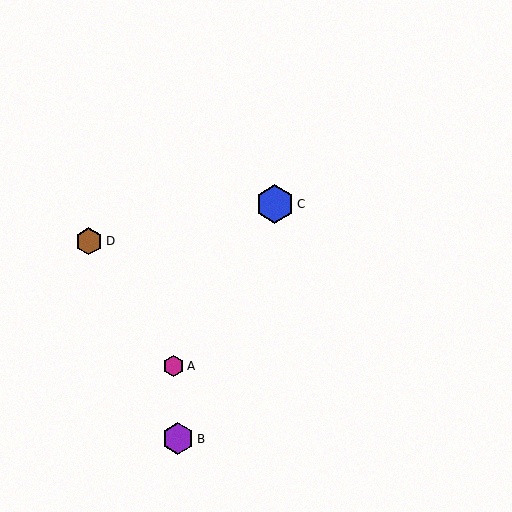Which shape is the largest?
The blue hexagon (labeled C) is the largest.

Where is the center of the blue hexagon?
The center of the blue hexagon is at (275, 204).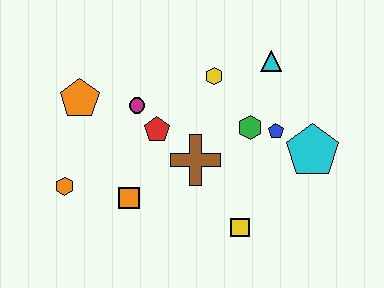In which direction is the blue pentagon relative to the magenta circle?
The blue pentagon is to the right of the magenta circle.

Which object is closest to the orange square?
The orange hexagon is closest to the orange square.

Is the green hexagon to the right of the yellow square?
Yes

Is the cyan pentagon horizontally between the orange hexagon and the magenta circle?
No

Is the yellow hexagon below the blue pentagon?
No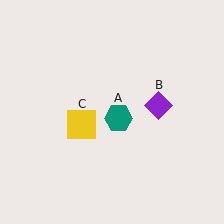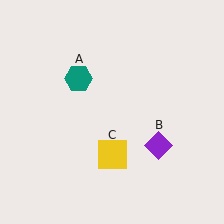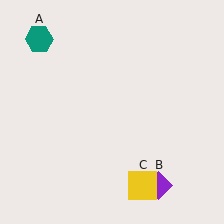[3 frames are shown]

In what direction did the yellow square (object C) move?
The yellow square (object C) moved down and to the right.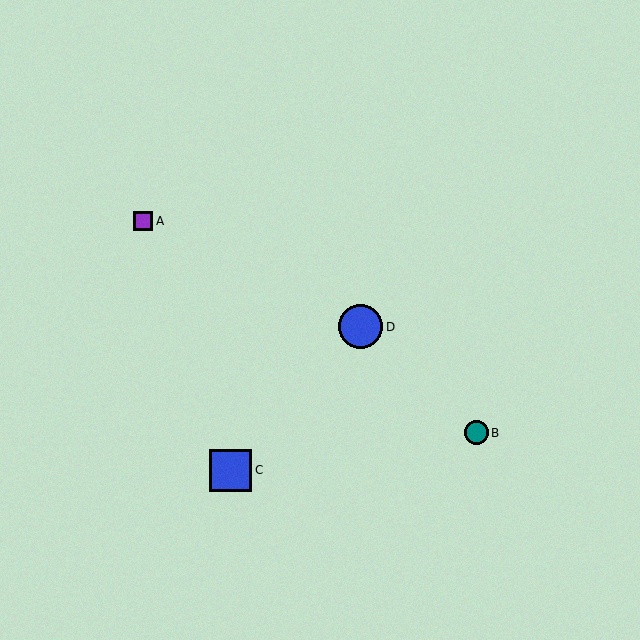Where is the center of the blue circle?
The center of the blue circle is at (361, 327).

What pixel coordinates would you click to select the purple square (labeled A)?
Click at (143, 221) to select the purple square A.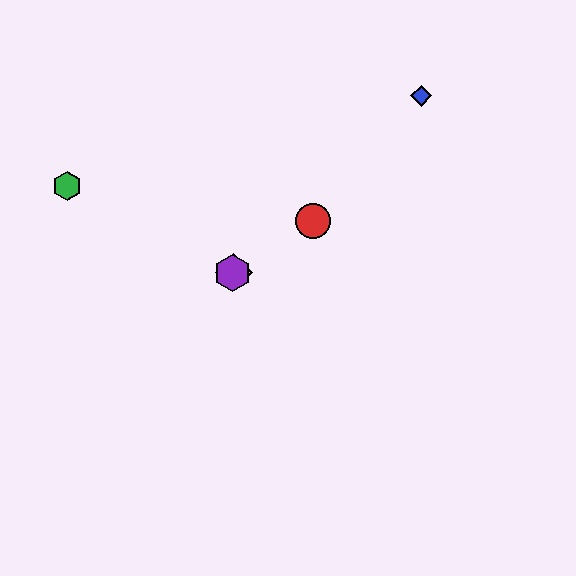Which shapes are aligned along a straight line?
The red circle, the yellow diamond, the purple hexagon are aligned along a straight line.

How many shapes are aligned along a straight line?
3 shapes (the red circle, the yellow diamond, the purple hexagon) are aligned along a straight line.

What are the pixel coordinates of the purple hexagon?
The purple hexagon is at (232, 273).